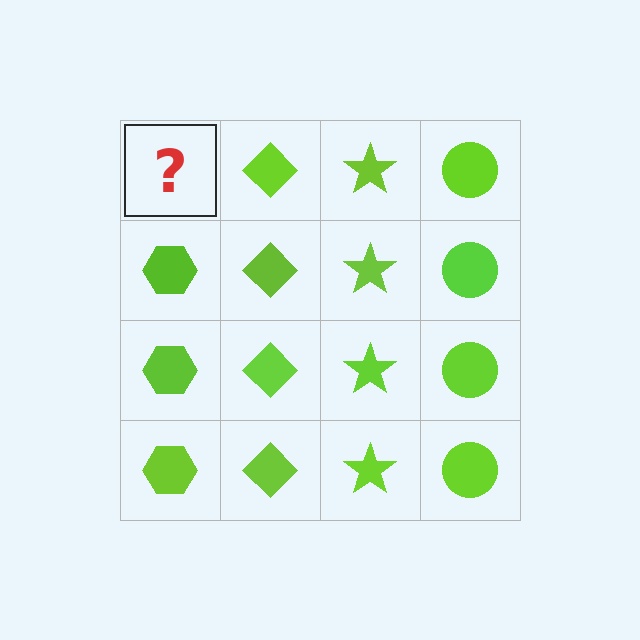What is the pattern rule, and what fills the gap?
The rule is that each column has a consistent shape. The gap should be filled with a lime hexagon.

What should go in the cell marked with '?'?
The missing cell should contain a lime hexagon.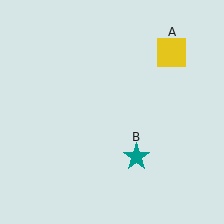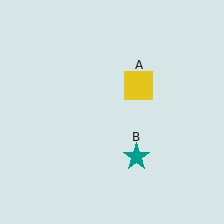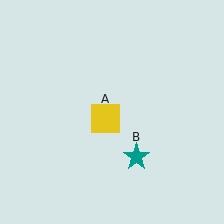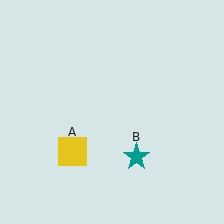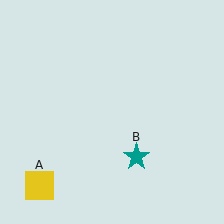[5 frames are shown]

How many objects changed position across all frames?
1 object changed position: yellow square (object A).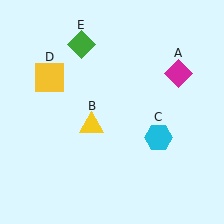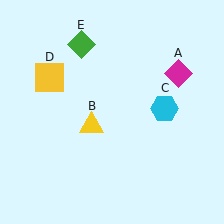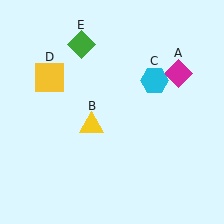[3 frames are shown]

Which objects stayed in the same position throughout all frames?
Magenta diamond (object A) and yellow triangle (object B) and yellow square (object D) and green diamond (object E) remained stationary.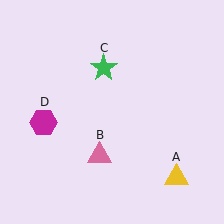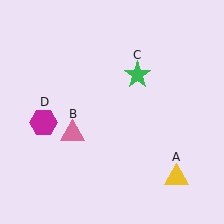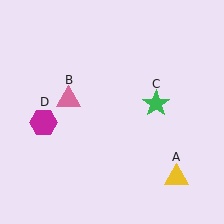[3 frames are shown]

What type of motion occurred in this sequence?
The pink triangle (object B), green star (object C) rotated clockwise around the center of the scene.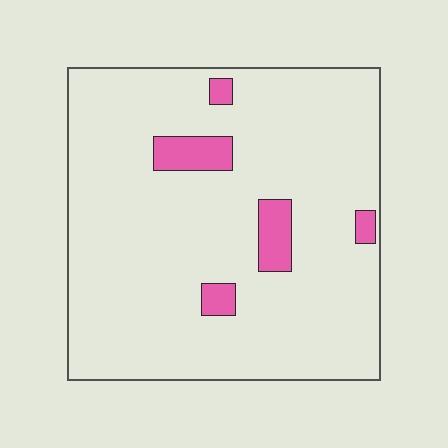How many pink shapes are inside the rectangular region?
5.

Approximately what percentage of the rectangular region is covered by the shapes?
Approximately 10%.